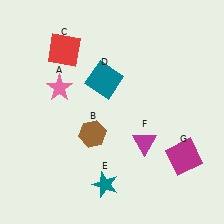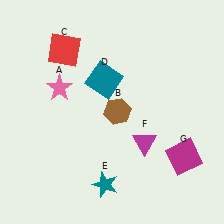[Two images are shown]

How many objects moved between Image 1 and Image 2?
1 object moved between the two images.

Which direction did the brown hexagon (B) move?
The brown hexagon (B) moved right.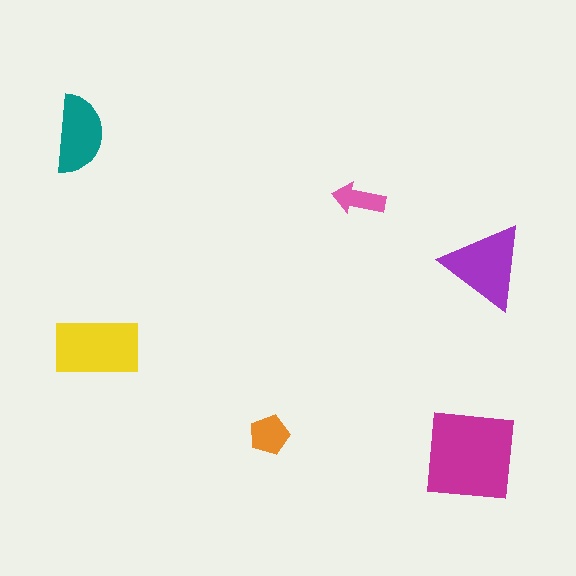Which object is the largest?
The magenta square.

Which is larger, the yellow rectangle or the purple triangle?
The yellow rectangle.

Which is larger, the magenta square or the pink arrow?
The magenta square.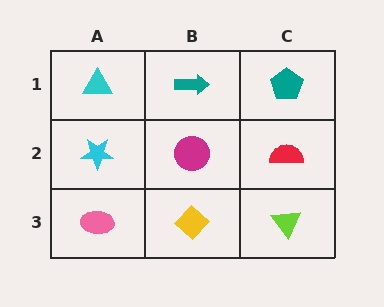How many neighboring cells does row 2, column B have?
4.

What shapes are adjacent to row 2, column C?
A teal pentagon (row 1, column C), a lime triangle (row 3, column C), a magenta circle (row 2, column B).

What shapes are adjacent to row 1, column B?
A magenta circle (row 2, column B), a cyan triangle (row 1, column A), a teal pentagon (row 1, column C).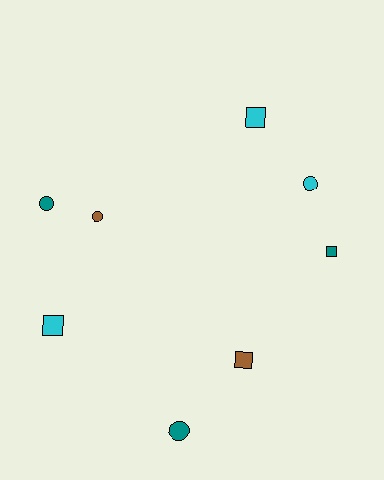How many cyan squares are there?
There are 2 cyan squares.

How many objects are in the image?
There are 8 objects.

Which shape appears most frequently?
Circle, with 4 objects.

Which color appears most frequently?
Teal, with 3 objects.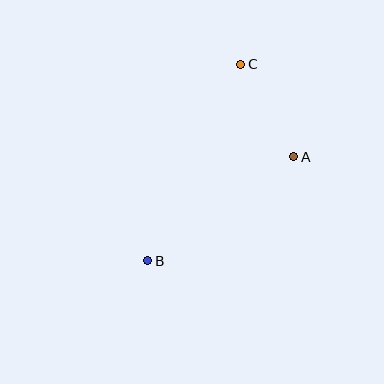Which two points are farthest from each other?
Points B and C are farthest from each other.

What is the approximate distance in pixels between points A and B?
The distance between A and B is approximately 179 pixels.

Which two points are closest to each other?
Points A and C are closest to each other.